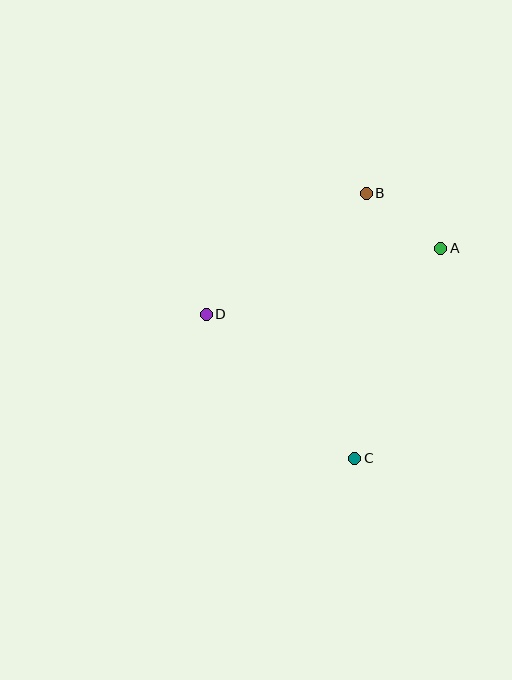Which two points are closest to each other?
Points A and B are closest to each other.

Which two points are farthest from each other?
Points B and C are farthest from each other.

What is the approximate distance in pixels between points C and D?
The distance between C and D is approximately 207 pixels.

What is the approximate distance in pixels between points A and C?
The distance between A and C is approximately 227 pixels.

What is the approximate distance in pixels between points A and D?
The distance between A and D is approximately 244 pixels.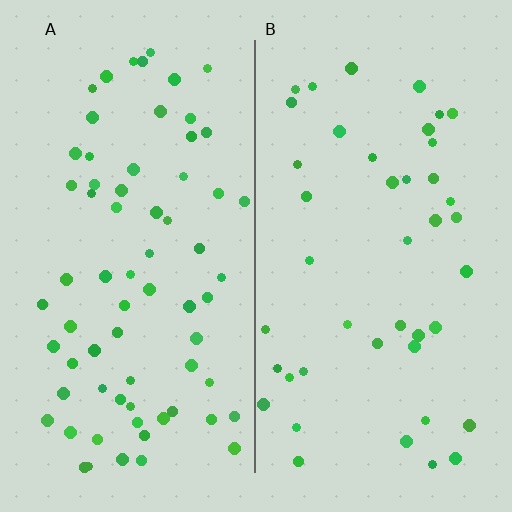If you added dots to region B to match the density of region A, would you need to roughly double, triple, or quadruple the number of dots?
Approximately double.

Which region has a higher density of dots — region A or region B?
A (the left).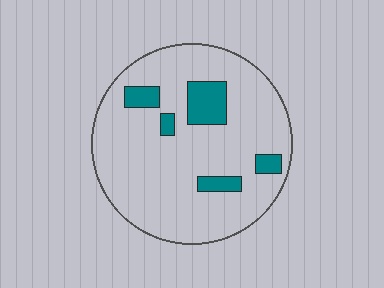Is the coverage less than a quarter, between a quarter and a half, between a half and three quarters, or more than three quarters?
Less than a quarter.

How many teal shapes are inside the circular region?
5.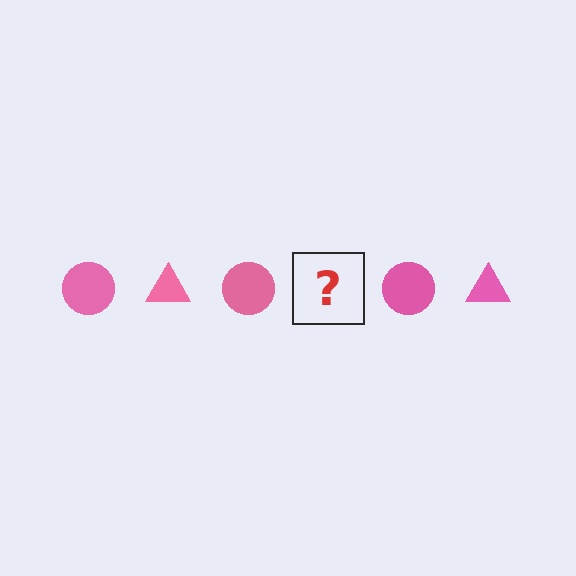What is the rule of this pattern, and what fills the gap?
The rule is that the pattern cycles through circle, triangle shapes in pink. The gap should be filled with a pink triangle.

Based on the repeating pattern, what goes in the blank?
The blank should be a pink triangle.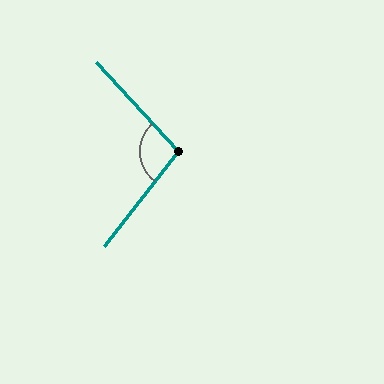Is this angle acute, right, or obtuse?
It is obtuse.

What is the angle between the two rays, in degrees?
Approximately 100 degrees.